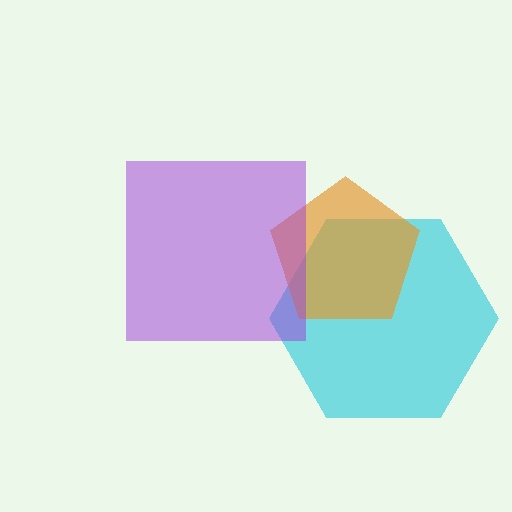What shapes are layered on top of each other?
The layered shapes are: a cyan hexagon, an orange pentagon, a purple square.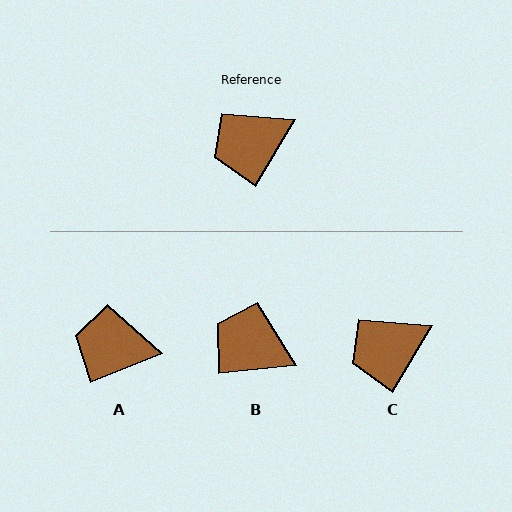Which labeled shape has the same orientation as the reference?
C.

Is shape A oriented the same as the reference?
No, it is off by about 37 degrees.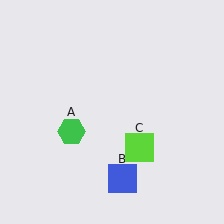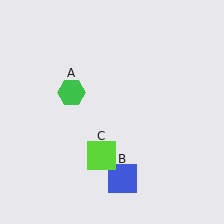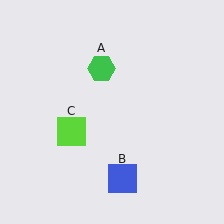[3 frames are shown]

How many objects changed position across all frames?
2 objects changed position: green hexagon (object A), lime square (object C).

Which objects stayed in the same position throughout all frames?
Blue square (object B) remained stationary.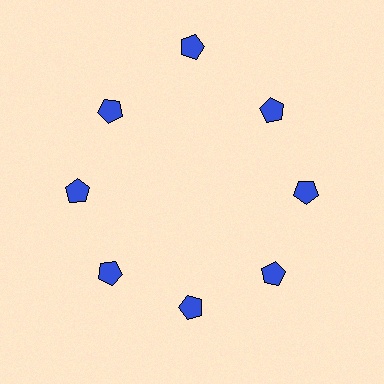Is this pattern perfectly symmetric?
No. The 8 blue pentagons are arranged in a ring, but one element near the 12 o'clock position is pushed outward from the center, breaking the 8-fold rotational symmetry.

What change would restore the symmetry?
The symmetry would be restored by moving it inward, back onto the ring so that all 8 pentagons sit at equal angles and equal distance from the center.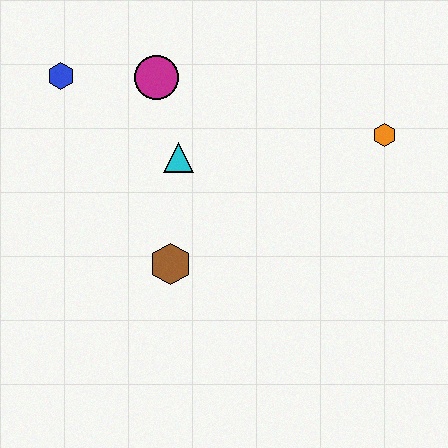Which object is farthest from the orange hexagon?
The blue hexagon is farthest from the orange hexagon.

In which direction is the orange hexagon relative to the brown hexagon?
The orange hexagon is to the right of the brown hexagon.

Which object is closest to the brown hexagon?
The cyan triangle is closest to the brown hexagon.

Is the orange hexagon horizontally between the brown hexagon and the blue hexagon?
No